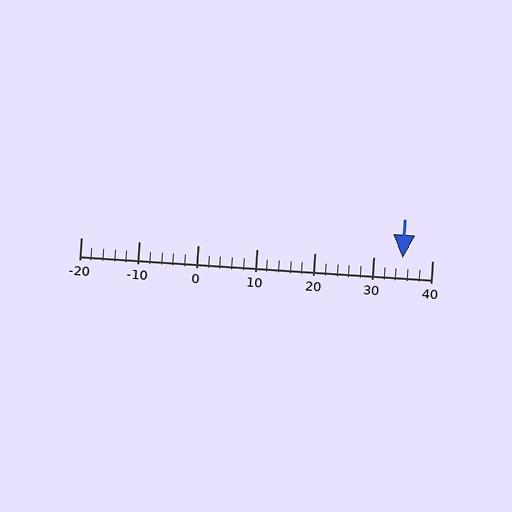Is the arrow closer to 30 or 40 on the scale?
The arrow is closer to 30.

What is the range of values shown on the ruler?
The ruler shows values from -20 to 40.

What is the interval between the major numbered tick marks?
The major tick marks are spaced 10 units apart.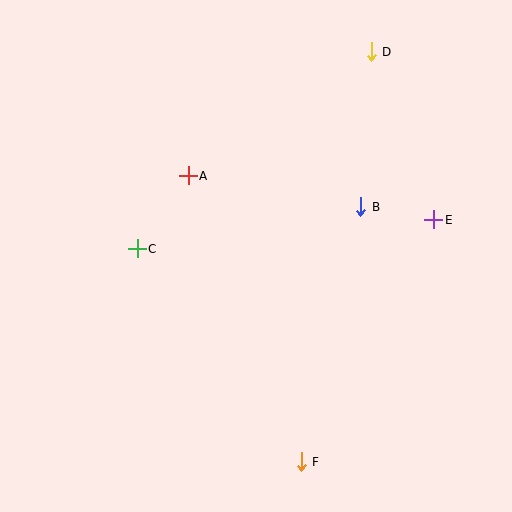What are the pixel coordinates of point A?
Point A is at (188, 176).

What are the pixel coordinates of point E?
Point E is at (434, 220).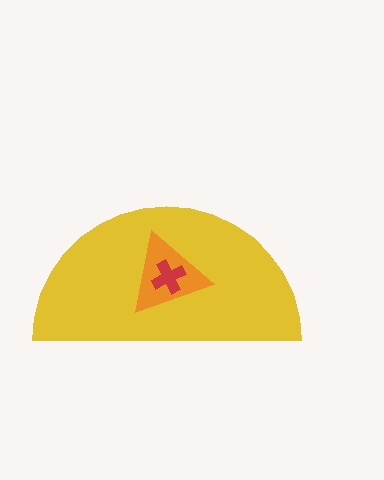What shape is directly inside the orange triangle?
The red cross.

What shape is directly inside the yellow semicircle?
The orange triangle.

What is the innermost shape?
The red cross.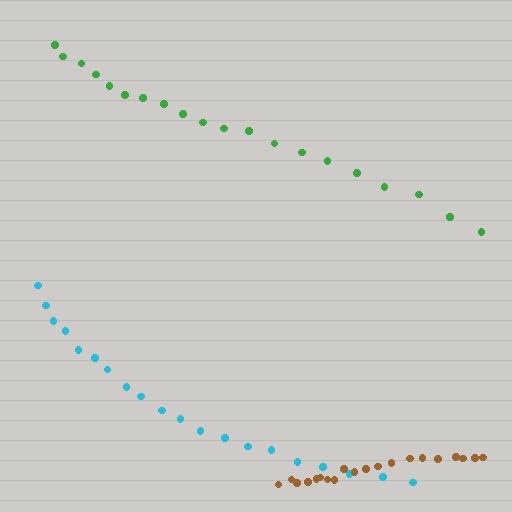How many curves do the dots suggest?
There are 3 distinct paths.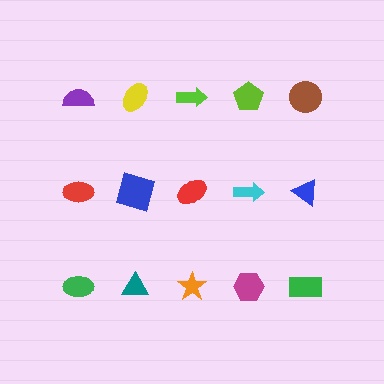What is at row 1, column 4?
A lime pentagon.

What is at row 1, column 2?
A yellow ellipse.